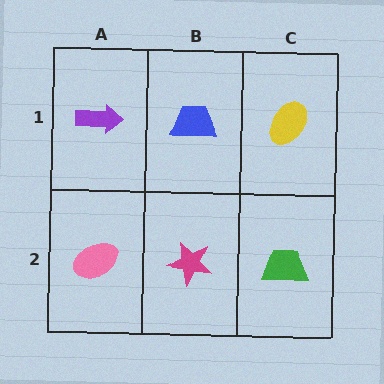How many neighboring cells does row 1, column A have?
2.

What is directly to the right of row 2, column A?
A magenta star.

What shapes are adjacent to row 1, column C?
A green trapezoid (row 2, column C), a blue trapezoid (row 1, column B).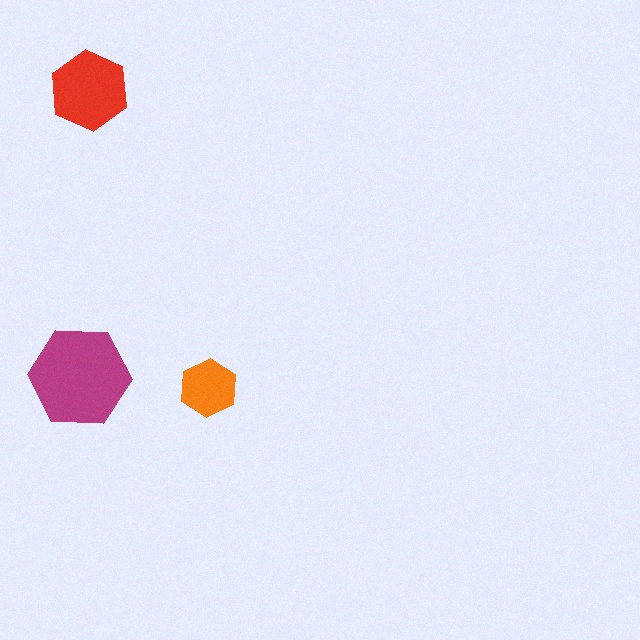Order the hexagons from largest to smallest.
the magenta one, the red one, the orange one.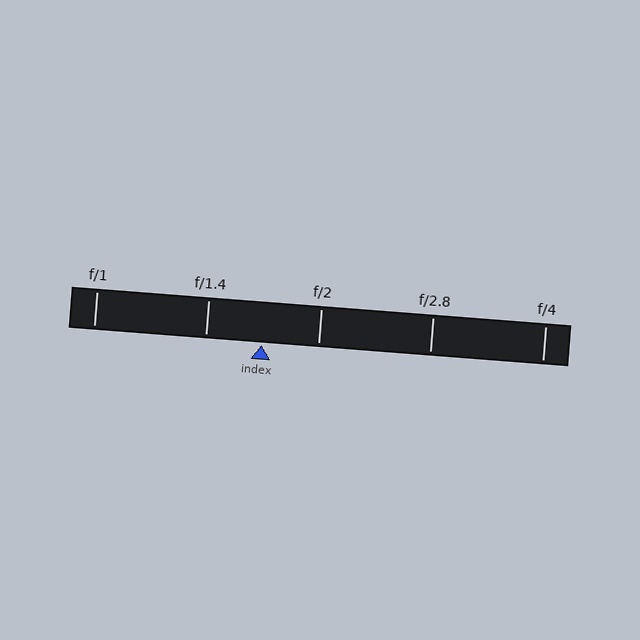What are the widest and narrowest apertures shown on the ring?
The widest aperture shown is f/1 and the narrowest is f/4.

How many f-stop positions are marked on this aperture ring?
There are 5 f-stop positions marked.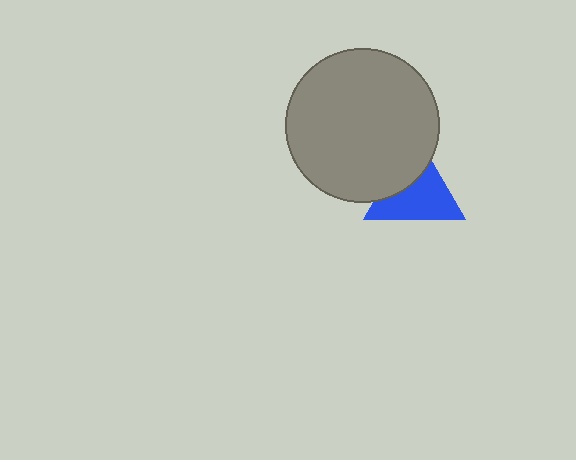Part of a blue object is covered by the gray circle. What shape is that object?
It is a triangle.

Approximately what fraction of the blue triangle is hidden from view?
Roughly 37% of the blue triangle is hidden behind the gray circle.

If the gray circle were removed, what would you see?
You would see the complete blue triangle.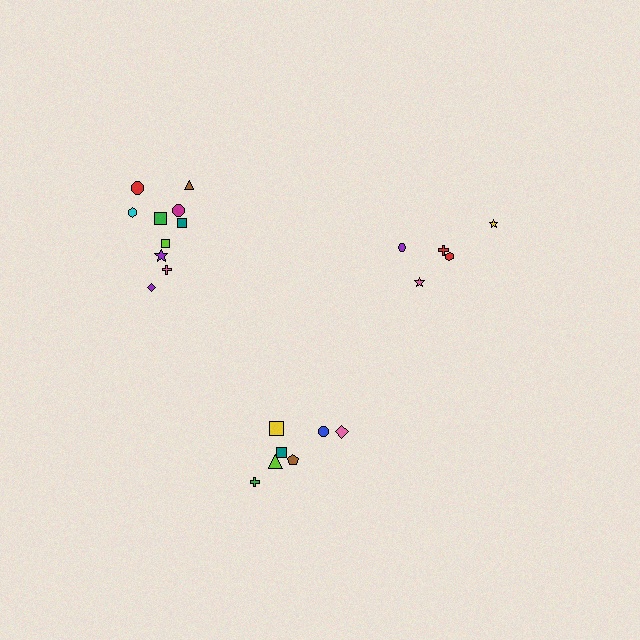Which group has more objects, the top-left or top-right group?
The top-left group.